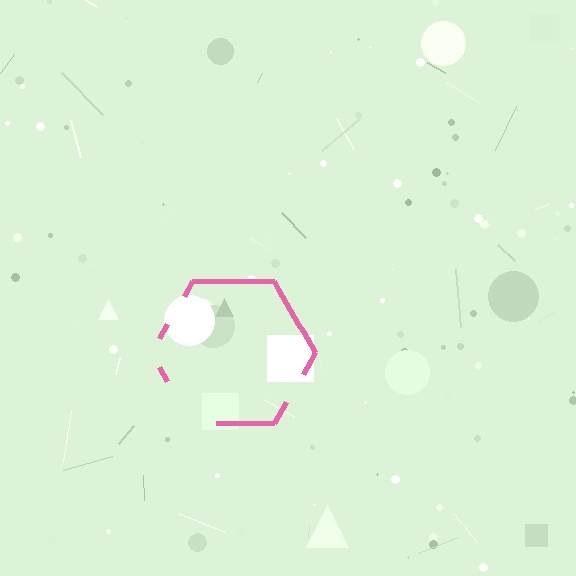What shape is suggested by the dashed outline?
The dashed outline suggests a hexagon.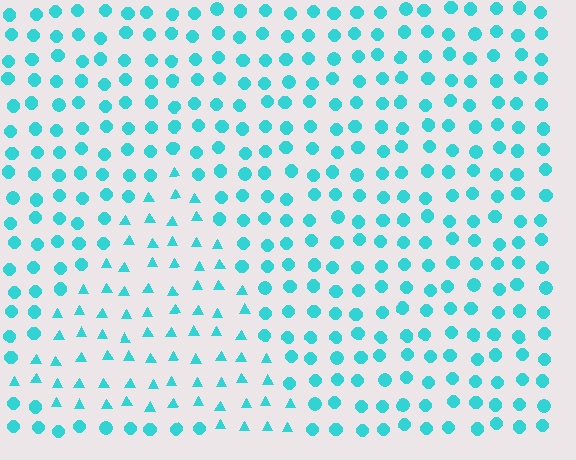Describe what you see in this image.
The image is filled with small cyan elements arranged in a uniform grid. A triangle-shaped region contains triangles, while the surrounding area contains circles. The boundary is defined purely by the change in element shape.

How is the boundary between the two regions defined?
The boundary is defined by a change in element shape: triangles inside vs. circles outside. All elements share the same color and spacing.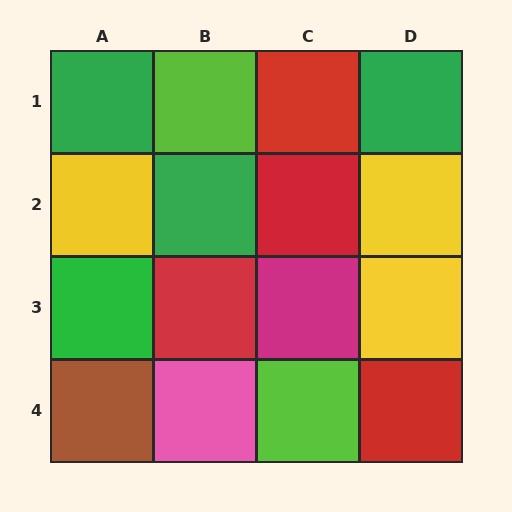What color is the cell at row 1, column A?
Green.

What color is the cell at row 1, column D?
Green.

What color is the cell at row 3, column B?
Red.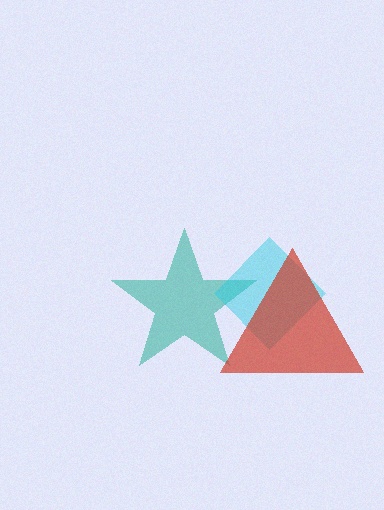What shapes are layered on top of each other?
The layered shapes are: a teal star, a cyan diamond, a red triangle.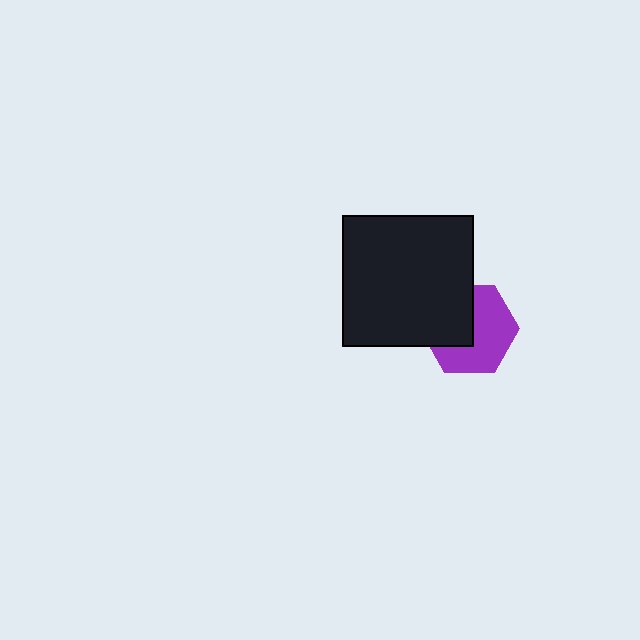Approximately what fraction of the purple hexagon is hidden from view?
Roughly 41% of the purple hexagon is hidden behind the black square.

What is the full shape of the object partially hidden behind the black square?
The partially hidden object is a purple hexagon.